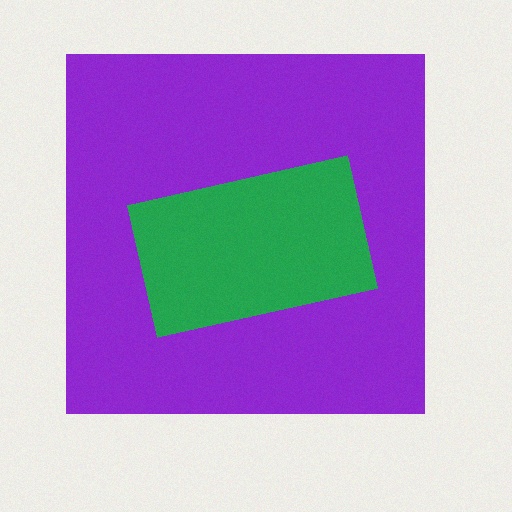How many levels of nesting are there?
2.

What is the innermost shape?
The green rectangle.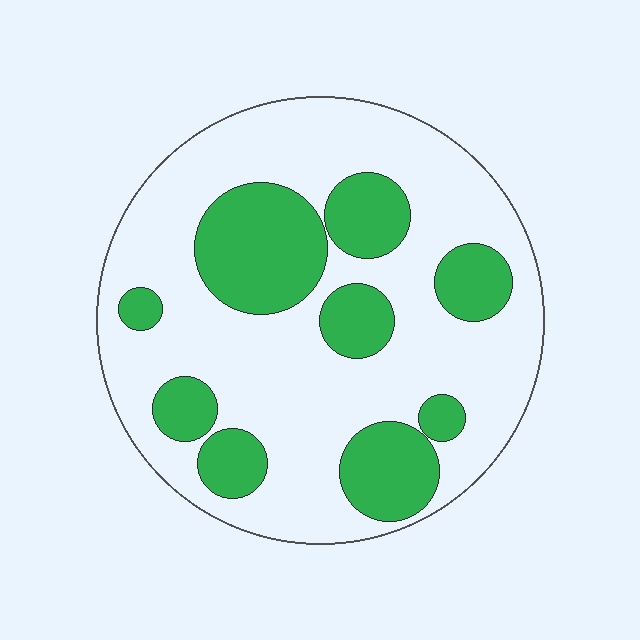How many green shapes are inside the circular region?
9.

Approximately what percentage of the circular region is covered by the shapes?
Approximately 30%.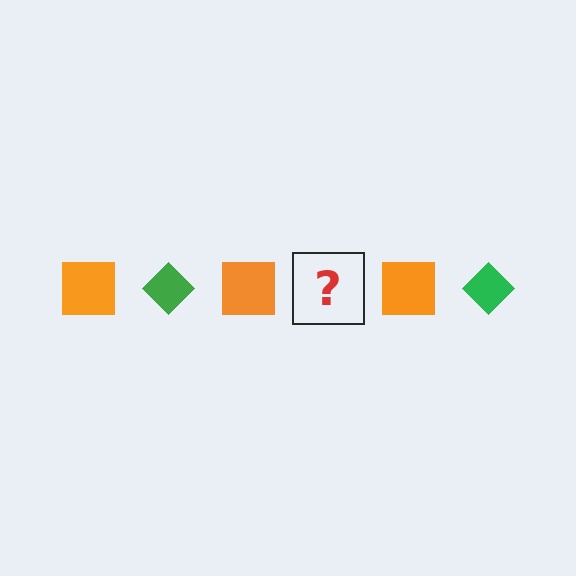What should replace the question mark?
The question mark should be replaced with a green diamond.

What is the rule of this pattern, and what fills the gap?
The rule is that the pattern alternates between orange square and green diamond. The gap should be filled with a green diamond.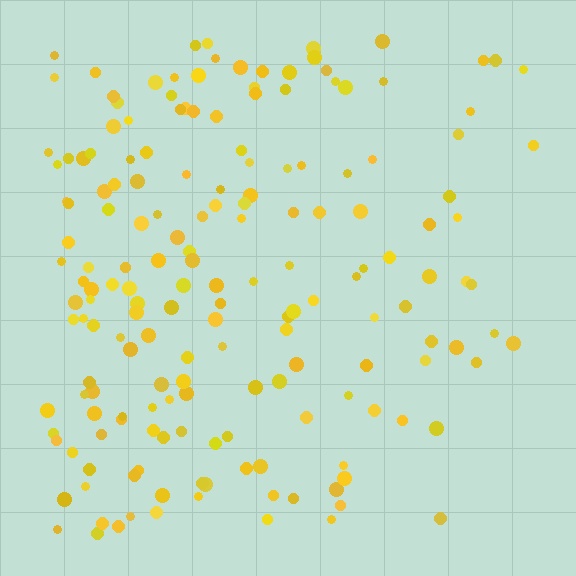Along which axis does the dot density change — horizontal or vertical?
Horizontal.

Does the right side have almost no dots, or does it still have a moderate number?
Still a moderate number, just noticeably fewer than the left.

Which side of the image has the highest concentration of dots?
The left.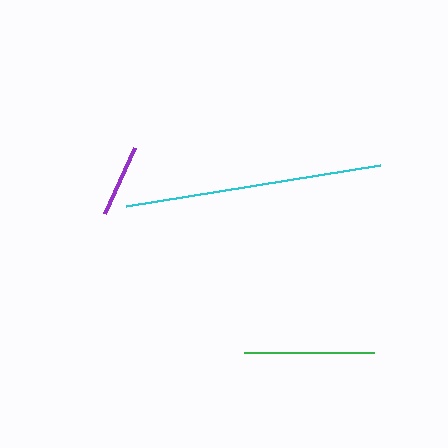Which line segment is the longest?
The cyan line is the longest at approximately 258 pixels.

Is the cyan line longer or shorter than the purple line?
The cyan line is longer than the purple line.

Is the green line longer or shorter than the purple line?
The green line is longer than the purple line.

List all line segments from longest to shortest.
From longest to shortest: cyan, green, purple.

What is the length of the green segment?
The green segment is approximately 130 pixels long.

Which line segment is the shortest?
The purple line is the shortest at approximately 73 pixels.